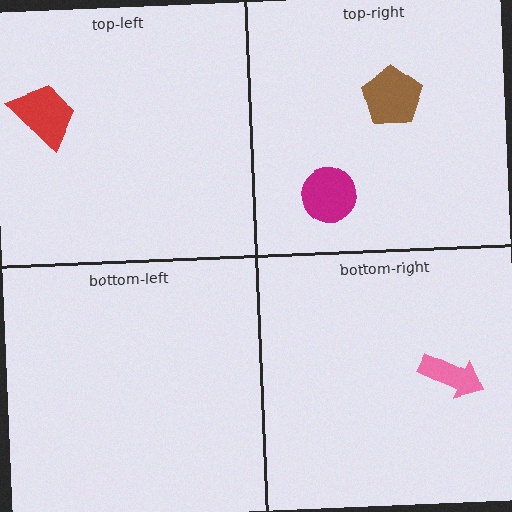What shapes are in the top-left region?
The red trapezoid.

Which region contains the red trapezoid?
The top-left region.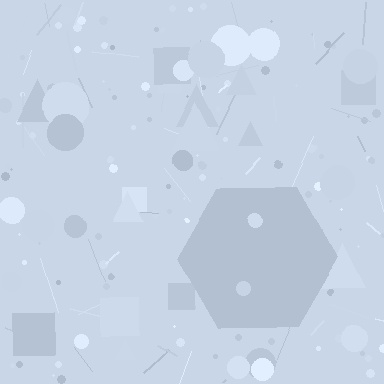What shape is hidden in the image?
A hexagon is hidden in the image.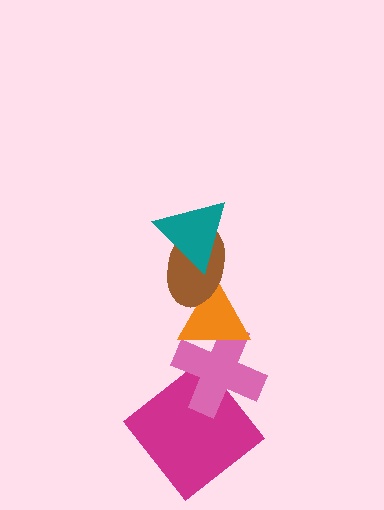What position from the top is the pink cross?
The pink cross is 4th from the top.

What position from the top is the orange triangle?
The orange triangle is 3rd from the top.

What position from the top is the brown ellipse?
The brown ellipse is 2nd from the top.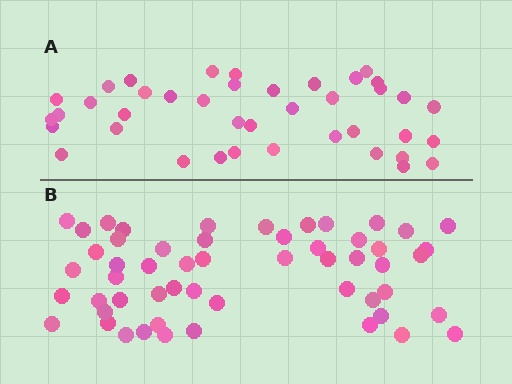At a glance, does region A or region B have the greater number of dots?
Region B (the bottom region) has more dots.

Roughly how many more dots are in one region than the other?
Region B has approximately 15 more dots than region A.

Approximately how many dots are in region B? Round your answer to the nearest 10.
About 50 dots. (The exact count is 54, which rounds to 50.)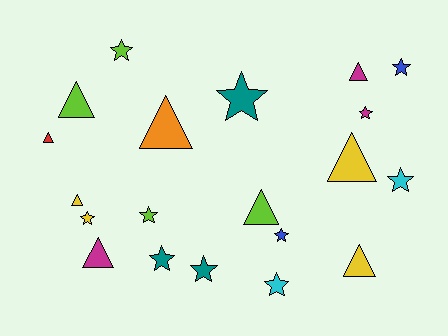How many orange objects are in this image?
There is 1 orange object.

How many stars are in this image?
There are 11 stars.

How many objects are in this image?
There are 20 objects.